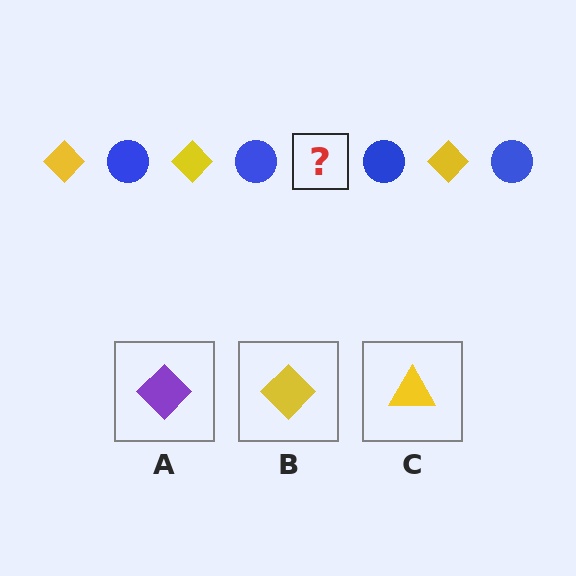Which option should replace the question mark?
Option B.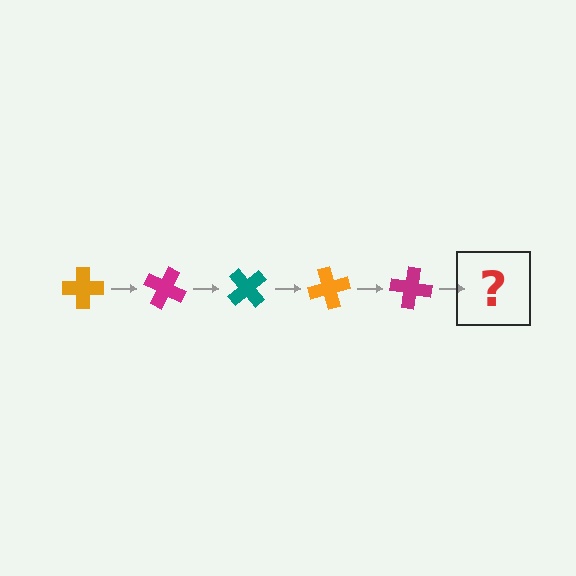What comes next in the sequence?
The next element should be a teal cross, rotated 125 degrees from the start.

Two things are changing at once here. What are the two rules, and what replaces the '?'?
The two rules are that it rotates 25 degrees each step and the color cycles through orange, magenta, and teal. The '?' should be a teal cross, rotated 125 degrees from the start.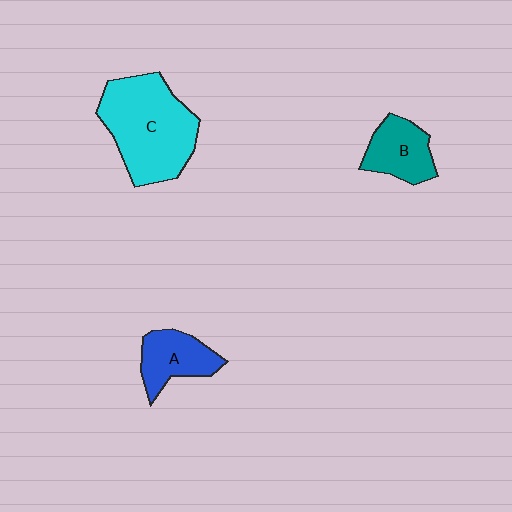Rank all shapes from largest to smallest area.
From largest to smallest: C (cyan), B (teal), A (blue).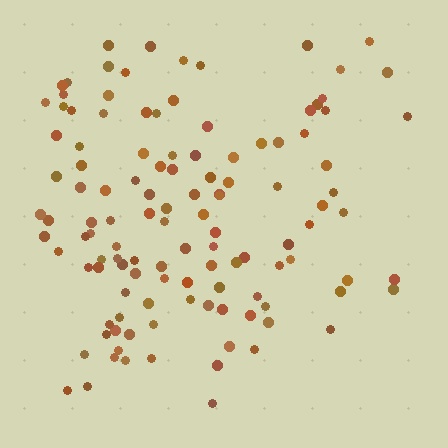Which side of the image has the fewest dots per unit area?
The right.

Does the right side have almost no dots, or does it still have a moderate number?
Still a moderate number, just noticeably fewer than the left.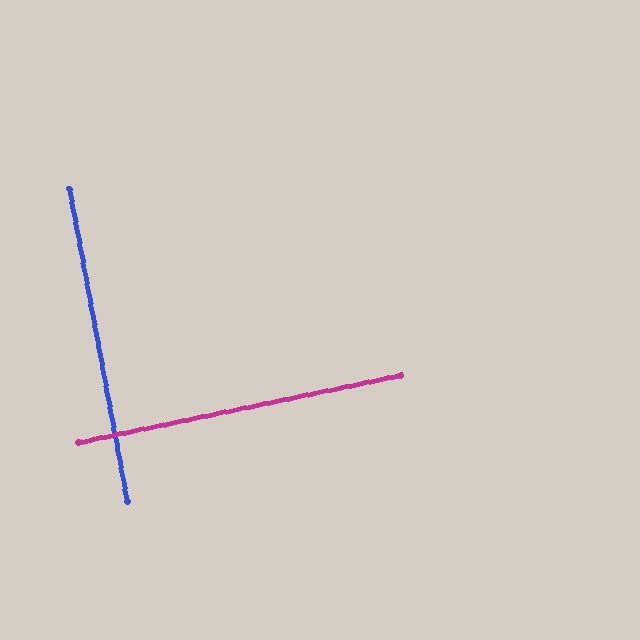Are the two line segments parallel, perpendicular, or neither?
Perpendicular — they meet at approximately 89°.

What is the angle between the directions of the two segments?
Approximately 89 degrees.